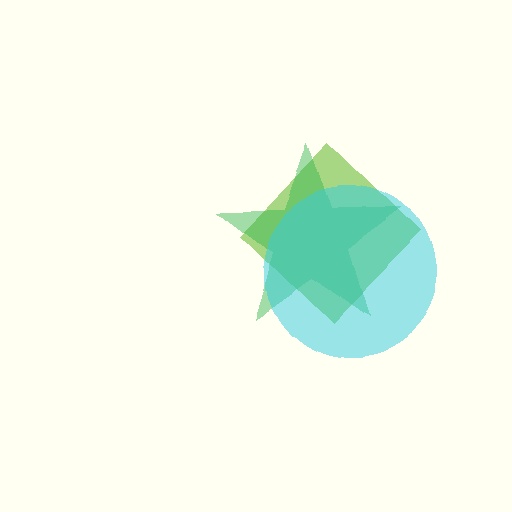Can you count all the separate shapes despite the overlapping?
Yes, there are 3 separate shapes.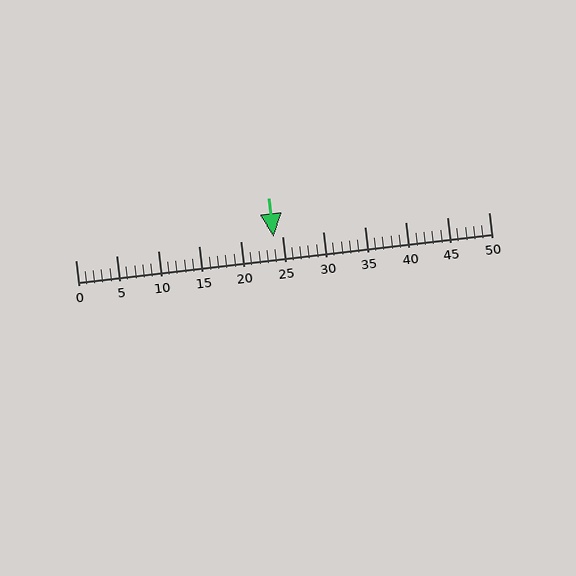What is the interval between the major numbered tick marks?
The major tick marks are spaced 5 units apart.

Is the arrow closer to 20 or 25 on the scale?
The arrow is closer to 25.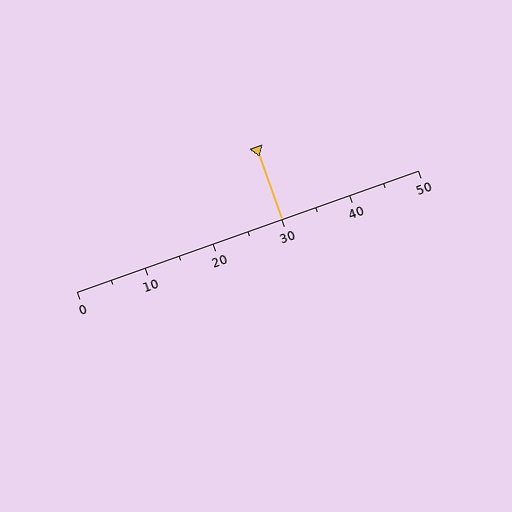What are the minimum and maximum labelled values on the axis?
The axis runs from 0 to 50.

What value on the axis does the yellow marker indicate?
The marker indicates approximately 30.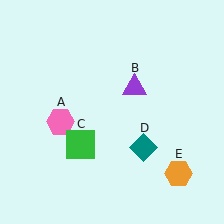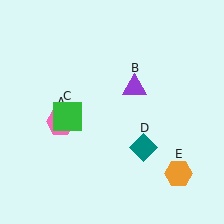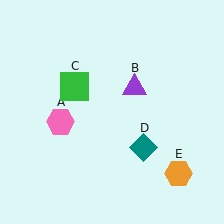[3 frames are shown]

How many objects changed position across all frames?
1 object changed position: green square (object C).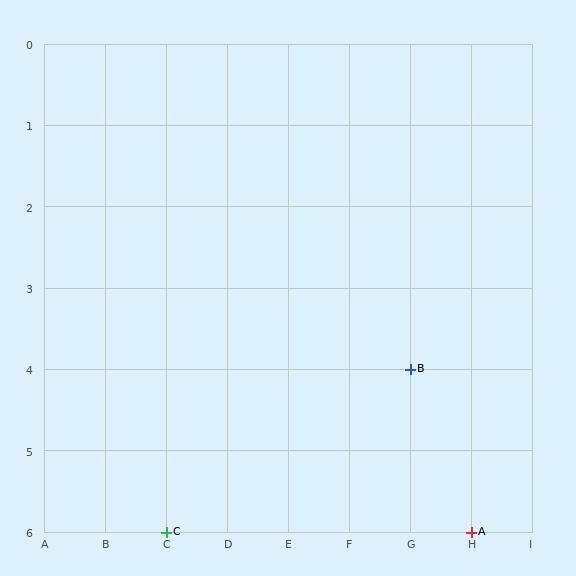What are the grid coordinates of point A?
Point A is at grid coordinates (H, 6).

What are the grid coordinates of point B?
Point B is at grid coordinates (G, 4).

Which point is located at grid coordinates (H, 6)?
Point A is at (H, 6).